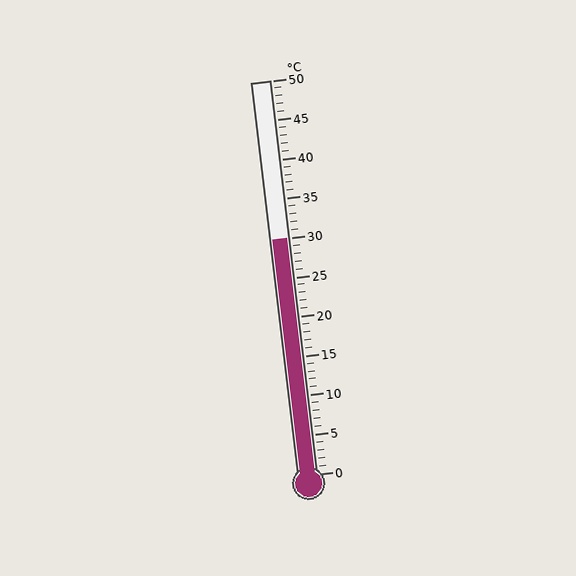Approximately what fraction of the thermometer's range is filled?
The thermometer is filled to approximately 60% of its range.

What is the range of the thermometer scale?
The thermometer scale ranges from 0°C to 50°C.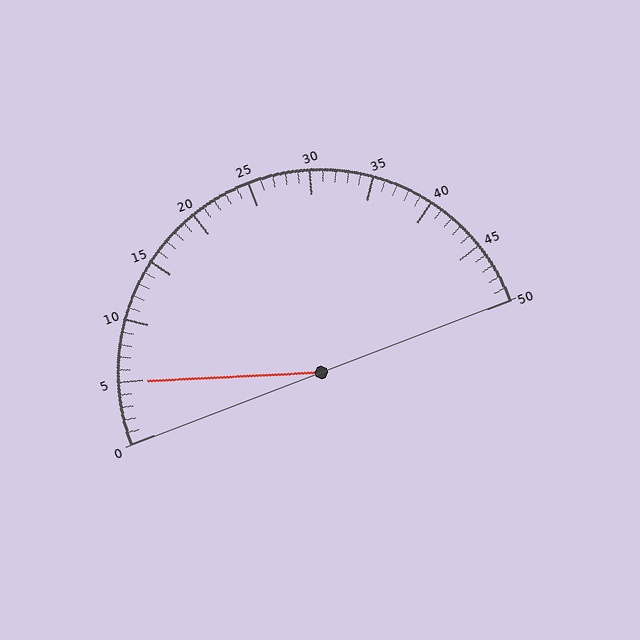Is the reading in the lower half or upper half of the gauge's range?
The reading is in the lower half of the range (0 to 50).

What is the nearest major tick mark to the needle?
The nearest major tick mark is 5.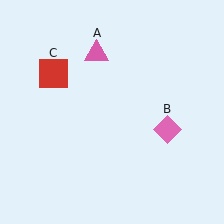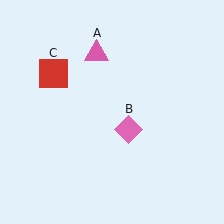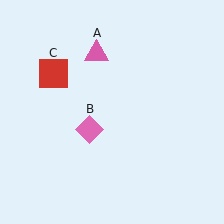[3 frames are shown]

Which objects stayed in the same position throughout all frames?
Pink triangle (object A) and red square (object C) remained stationary.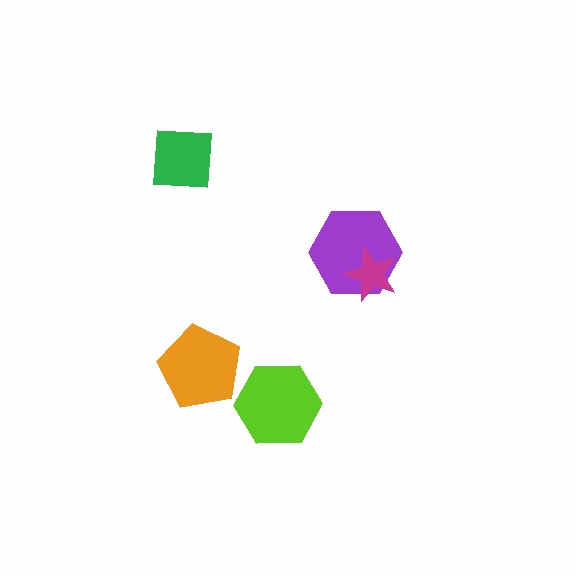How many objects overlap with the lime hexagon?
0 objects overlap with the lime hexagon.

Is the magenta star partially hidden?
No, no other shape covers it.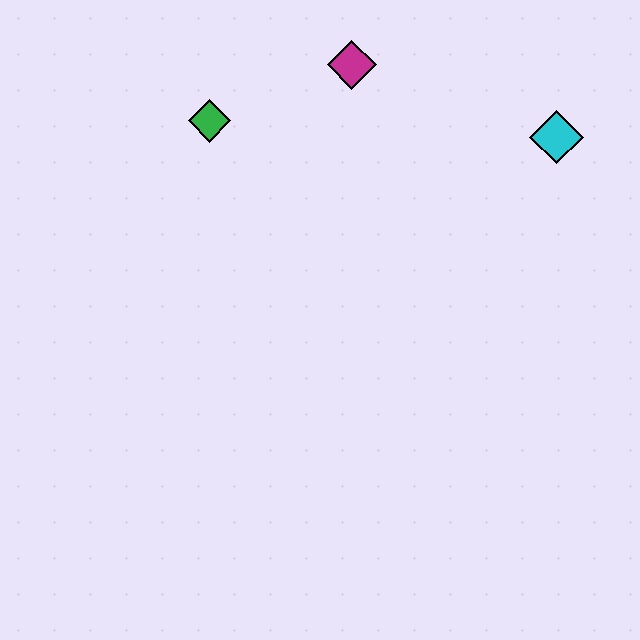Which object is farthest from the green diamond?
The cyan diamond is farthest from the green diamond.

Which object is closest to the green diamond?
The magenta diamond is closest to the green diamond.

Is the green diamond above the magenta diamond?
No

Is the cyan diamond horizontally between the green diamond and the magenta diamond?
No